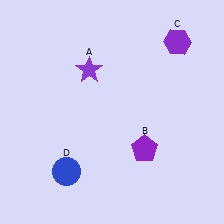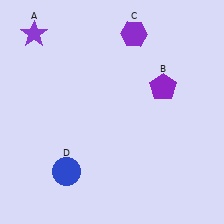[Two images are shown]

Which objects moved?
The objects that moved are: the purple star (A), the purple pentagon (B), the purple hexagon (C).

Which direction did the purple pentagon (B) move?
The purple pentagon (B) moved up.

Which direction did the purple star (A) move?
The purple star (A) moved left.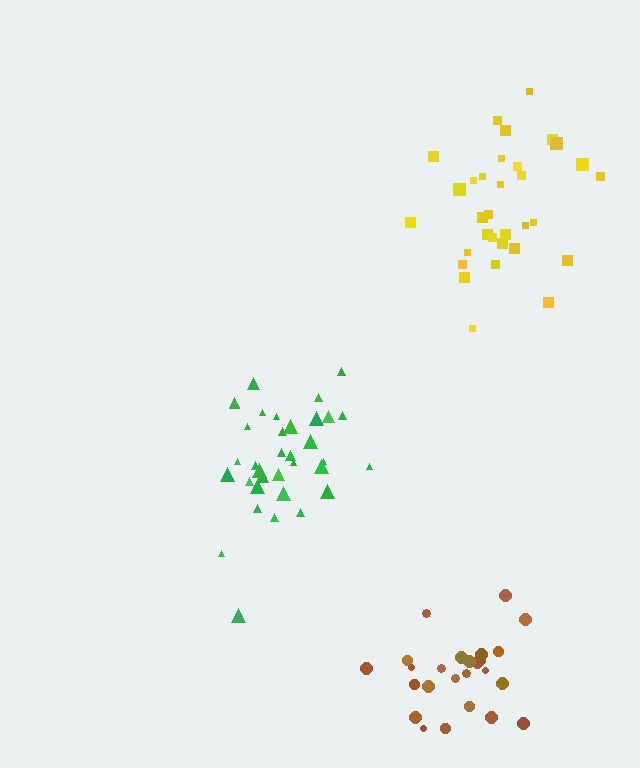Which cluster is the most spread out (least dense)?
Brown.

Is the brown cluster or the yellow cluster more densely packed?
Yellow.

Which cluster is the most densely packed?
Green.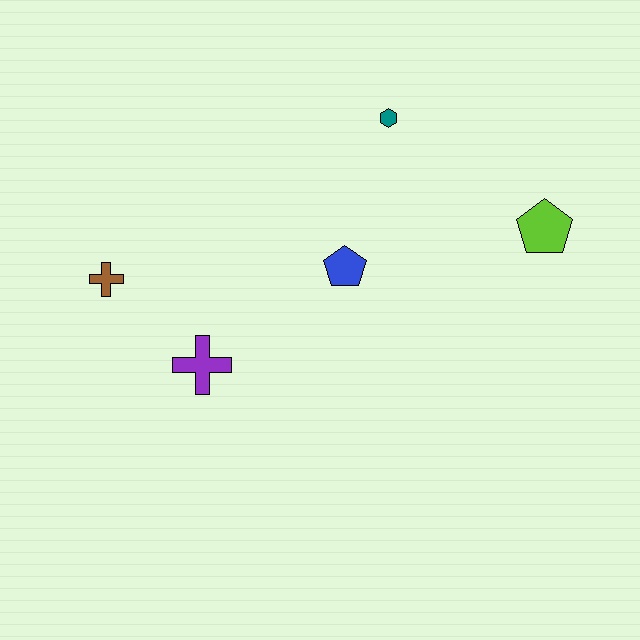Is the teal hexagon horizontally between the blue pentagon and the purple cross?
No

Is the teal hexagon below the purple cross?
No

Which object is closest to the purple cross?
The brown cross is closest to the purple cross.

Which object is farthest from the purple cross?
The lime pentagon is farthest from the purple cross.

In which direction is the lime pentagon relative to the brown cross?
The lime pentagon is to the right of the brown cross.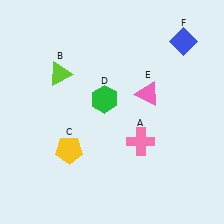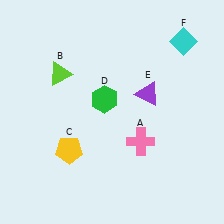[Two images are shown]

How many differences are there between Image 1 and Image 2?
There are 2 differences between the two images.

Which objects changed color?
E changed from pink to purple. F changed from blue to cyan.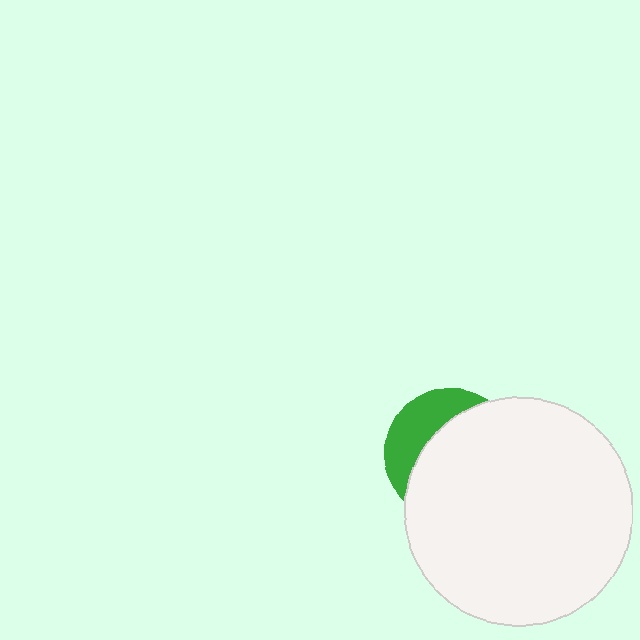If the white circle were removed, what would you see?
You would see the complete green circle.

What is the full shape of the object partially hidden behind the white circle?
The partially hidden object is a green circle.